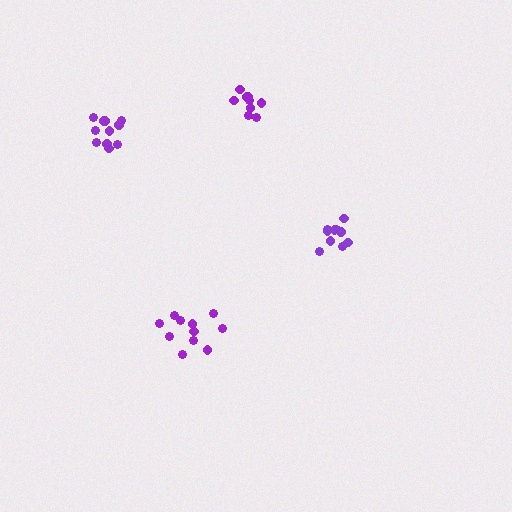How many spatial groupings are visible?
There are 4 spatial groupings.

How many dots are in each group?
Group 1: 9 dots, Group 2: 11 dots, Group 3: 10 dots, Group 4: 11 dots (41 total).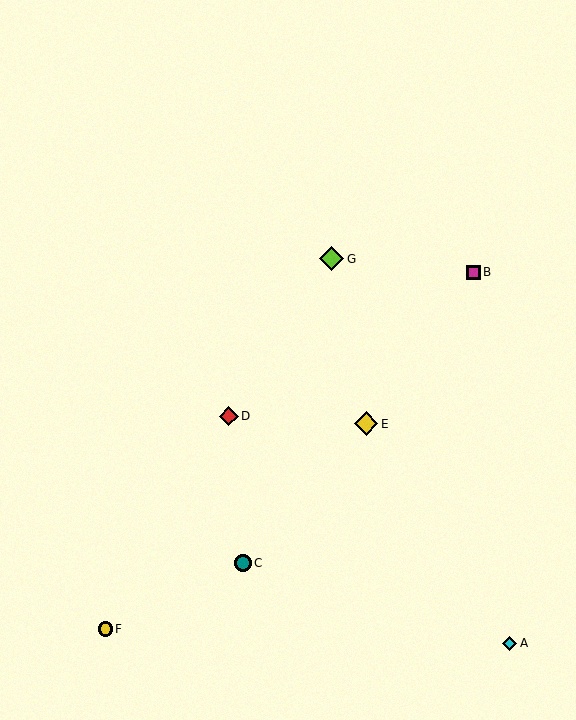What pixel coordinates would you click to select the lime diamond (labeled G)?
Click at (332, 259) to select the lime diamond G.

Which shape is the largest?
The lime diamond (labeled G) is the largest.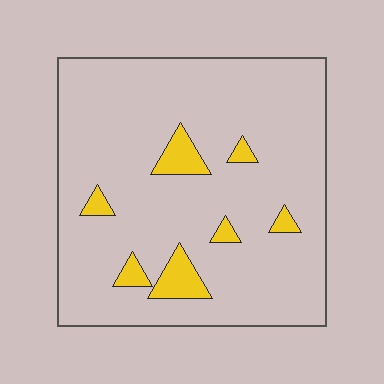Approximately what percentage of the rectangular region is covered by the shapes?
Approximately 10%.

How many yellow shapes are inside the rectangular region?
7.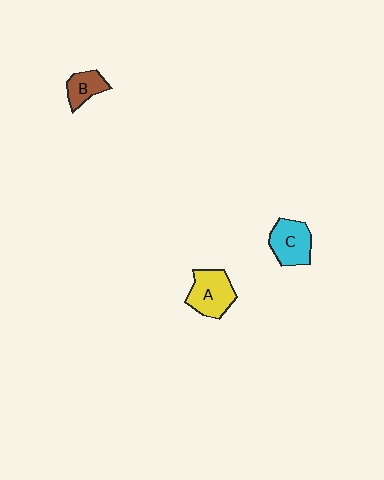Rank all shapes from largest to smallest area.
From largest to smallest: A (yellow), C (cyan), B (brown).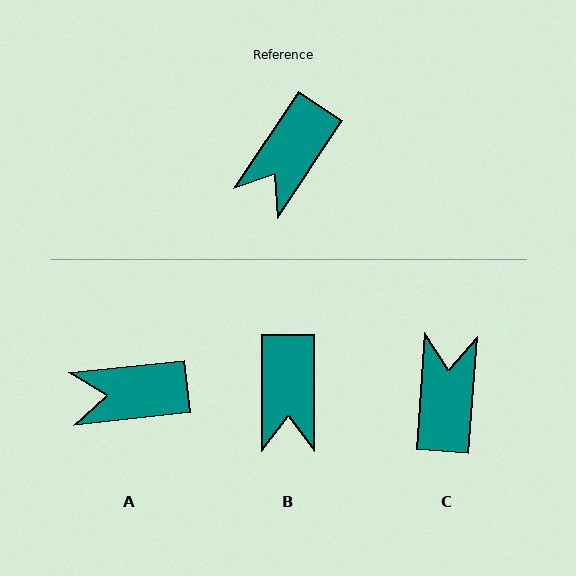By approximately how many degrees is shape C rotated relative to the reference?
Approximately 150 degrees clockwise.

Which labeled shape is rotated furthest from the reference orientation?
C, about 150 degrees away.